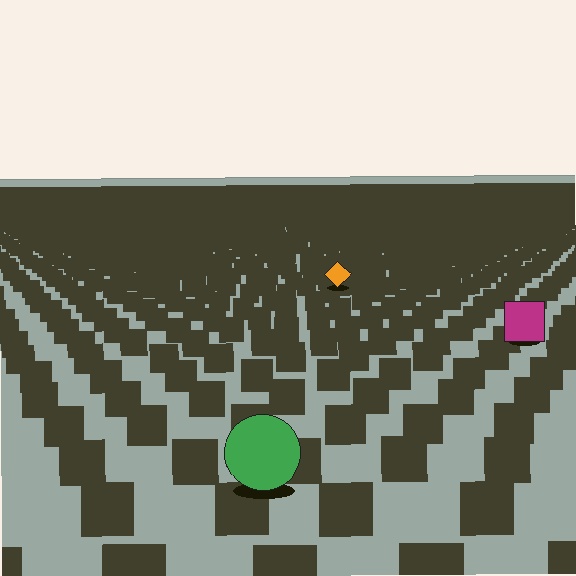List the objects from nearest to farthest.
From nearest to farthest: the green circle, the magenta square, the orange diamond.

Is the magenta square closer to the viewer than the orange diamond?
Yes. The magenta square is closer — you can tell from the texture gradient: the ground texture is coarser near it.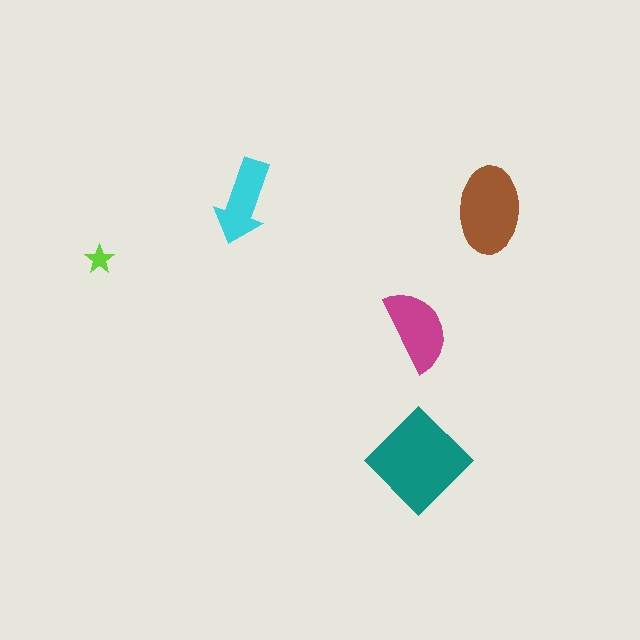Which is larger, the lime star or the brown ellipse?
The brown ellipse.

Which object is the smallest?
The lime star.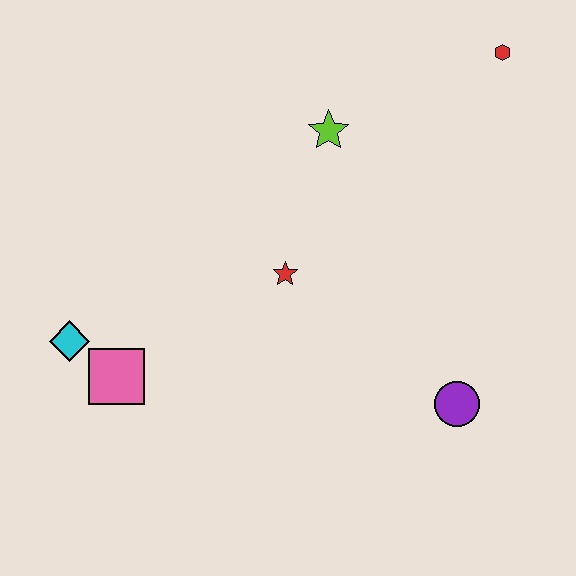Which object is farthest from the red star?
The red hexagon is farthest from the red star.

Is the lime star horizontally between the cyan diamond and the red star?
No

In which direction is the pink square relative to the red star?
The pink square is to the left of the red star.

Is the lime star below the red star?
No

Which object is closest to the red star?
The lime star is closest to the red star.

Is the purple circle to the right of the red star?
Yes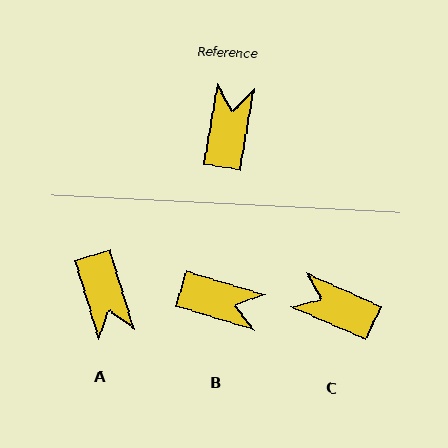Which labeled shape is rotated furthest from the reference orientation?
A, about 153 degrees away.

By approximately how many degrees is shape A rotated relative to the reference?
Approximately 153 degrees clockwise.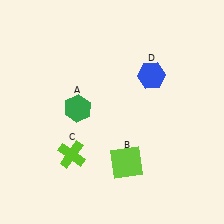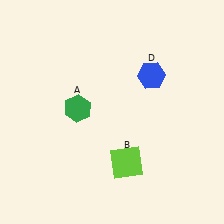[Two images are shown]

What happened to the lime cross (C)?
The lime cross (C) was removed in Image 2. It was in the bottom-left area of Image 1.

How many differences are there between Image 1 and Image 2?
There is 1 difference between the two images.